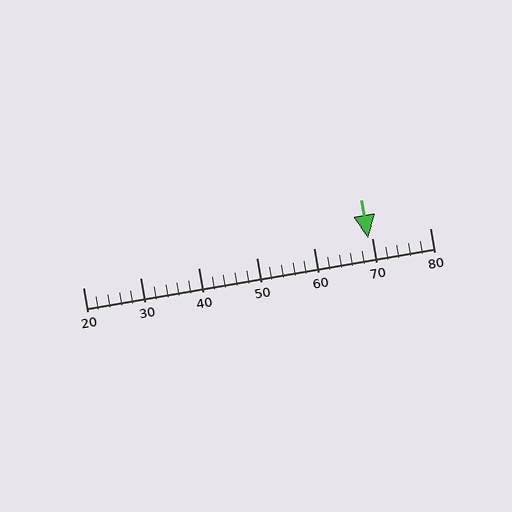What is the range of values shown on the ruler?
The ruler shows values from 20 to 80.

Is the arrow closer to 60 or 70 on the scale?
The arrow is closer to 70.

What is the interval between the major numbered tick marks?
The major tick marks are spaced 10 units apart.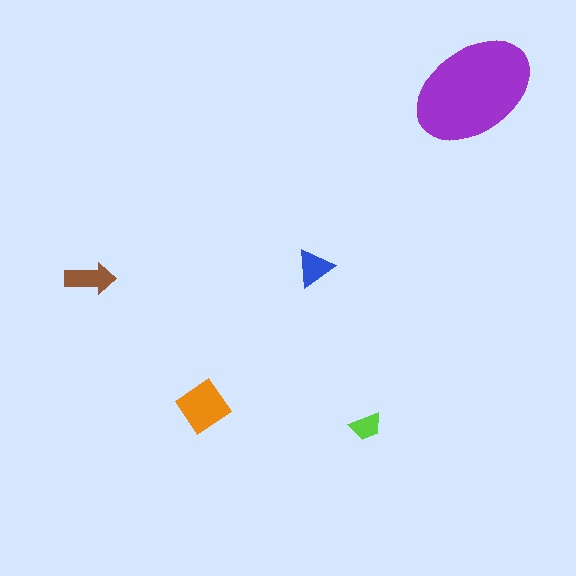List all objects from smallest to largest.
The lime trapezoid, the blue triangle, the brown arrow, the orange diamond, the purple ellipse.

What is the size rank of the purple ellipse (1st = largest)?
1st.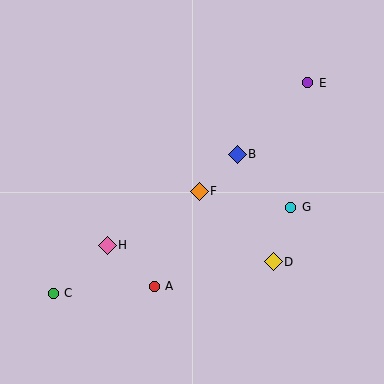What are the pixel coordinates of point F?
Point F is at (199, 191).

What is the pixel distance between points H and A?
The distance between H and A is 62 pixels.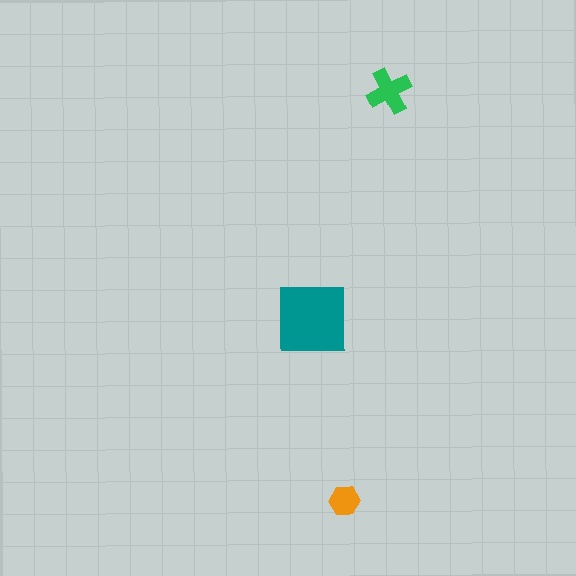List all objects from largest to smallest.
The teal square, the green cross, the orange hexagon.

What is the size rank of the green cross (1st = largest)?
2nd.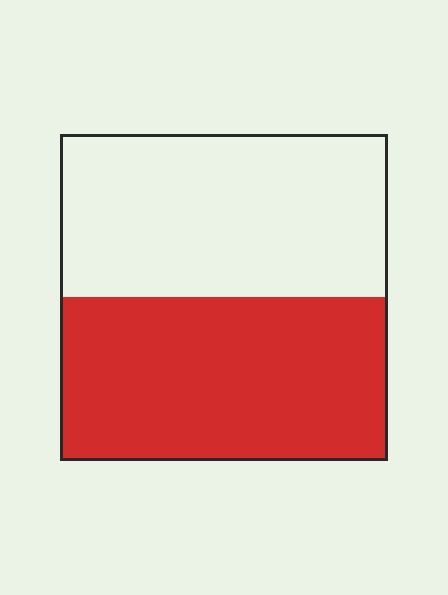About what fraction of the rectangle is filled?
About one half (1/2).